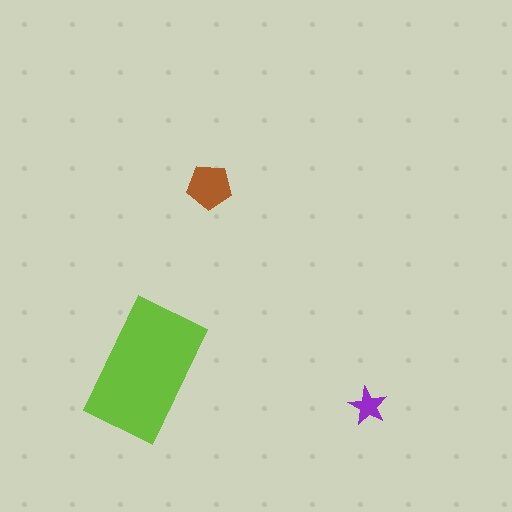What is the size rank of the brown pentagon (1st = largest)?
2nd.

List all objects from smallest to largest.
The purple star, the brown pentagon, the lime rectangle.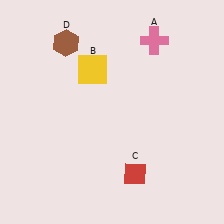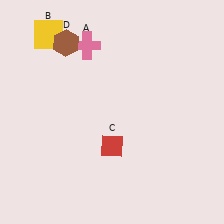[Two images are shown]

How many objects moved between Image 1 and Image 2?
3 objects moved between the two images.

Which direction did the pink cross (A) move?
The pink cross (A) moved left.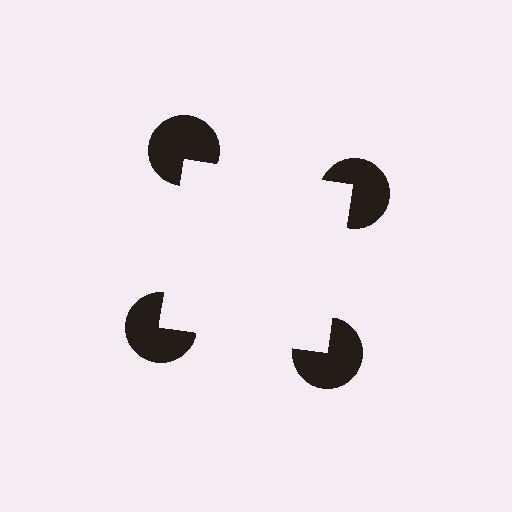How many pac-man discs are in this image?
There are 4 — one at each vertex of the illusory square.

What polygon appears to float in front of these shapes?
An illusory square — its edges are inferred from the aligned wedge cuts in the pac-man discs, not physically drawn.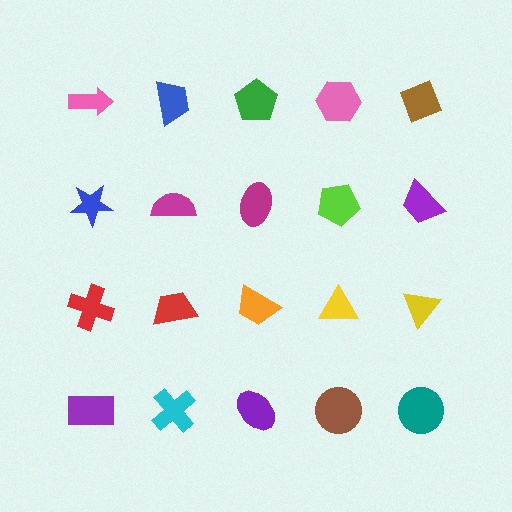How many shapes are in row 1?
5 shapes.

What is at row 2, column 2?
A magenta semicircle.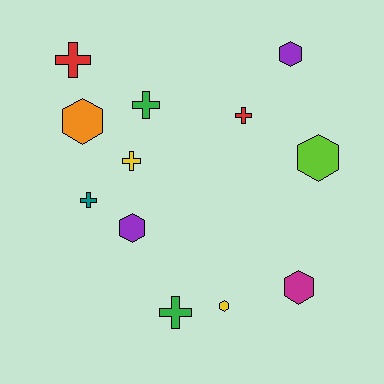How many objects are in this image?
There are 12 objects.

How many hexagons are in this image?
There are 6 hexagons.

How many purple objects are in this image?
There are 2 purple objects.